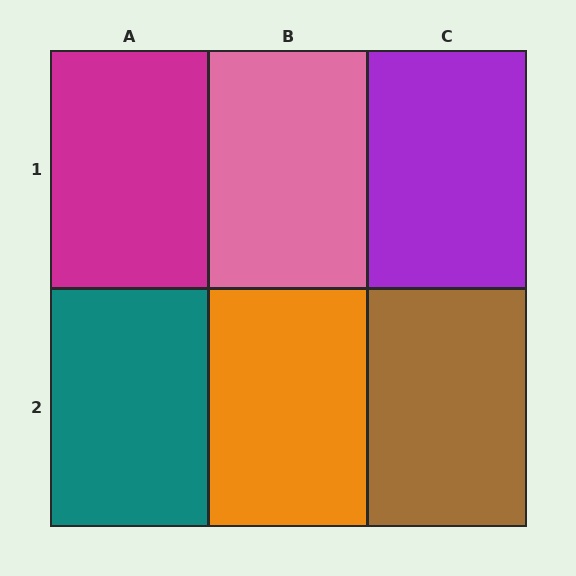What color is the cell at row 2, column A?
Teal.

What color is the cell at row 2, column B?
Orange.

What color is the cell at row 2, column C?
Brown.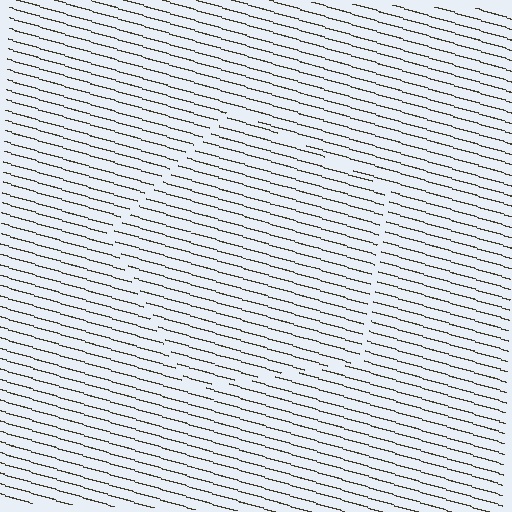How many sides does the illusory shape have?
5 sides — the line-ends trace a pentagon.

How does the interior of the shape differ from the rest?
The interior of the shape contains the same grating, shifted by half a period — the contour is defined by the phase discontinuity where line-ends from the inner and outer gratings abut.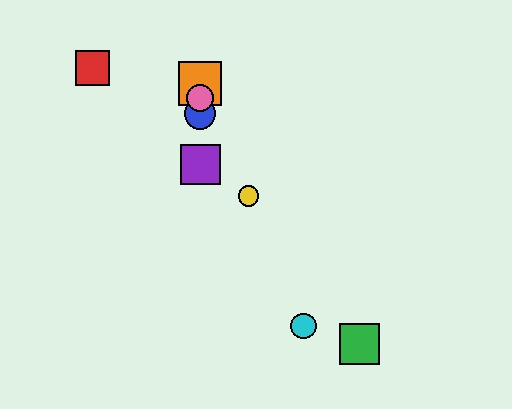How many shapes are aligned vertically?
4 shapes (the blue circle, the purple square, the orange square, the pink circle) are aligned vertically.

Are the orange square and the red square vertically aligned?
No, the orange square is at x≈200 and the red square is at x≈93.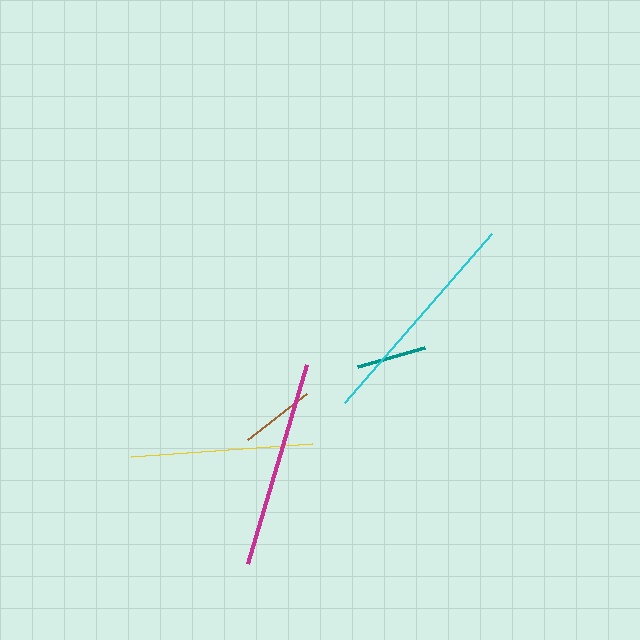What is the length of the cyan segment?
The cyan segment is approximately 224 pixels long.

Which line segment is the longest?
The cyan line is the longest at approximately 224 pixels.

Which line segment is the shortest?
The teal line is the shortest at approximately 70 pixels.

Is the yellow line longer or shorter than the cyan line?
The cyan line is longer than the yellow line.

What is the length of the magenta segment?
The magenta segment is approximately 207 pixels long.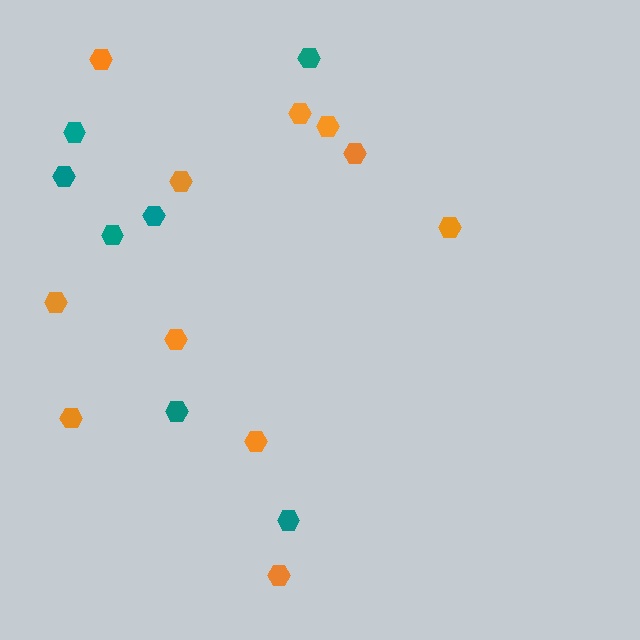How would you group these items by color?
There are 2 groups: one group of teal hexagons (7) and one group of orange hexagons (11).